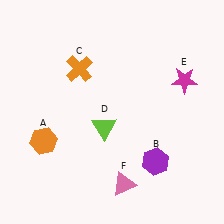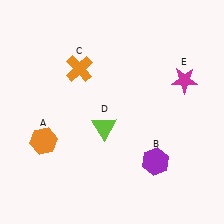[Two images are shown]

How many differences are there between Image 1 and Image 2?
There is 1 difference between the two images.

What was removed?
The pink triangle (F) was removed in Image 2.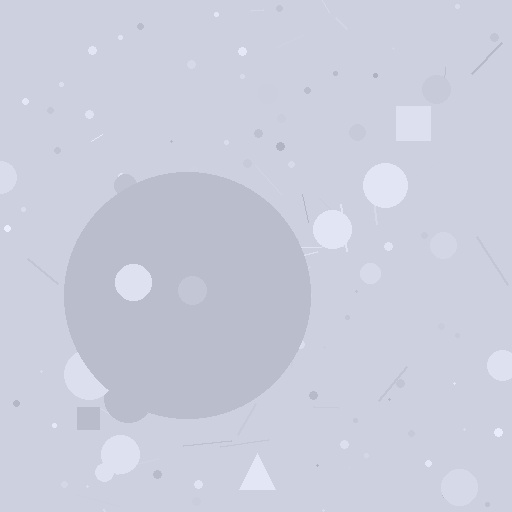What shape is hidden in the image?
A circle is hidden in the image.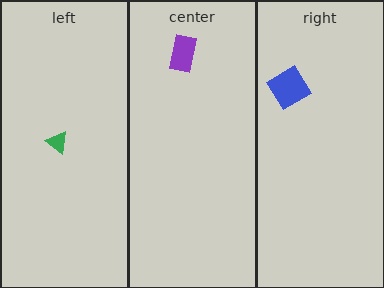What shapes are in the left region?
The green triangle.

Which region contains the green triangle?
The left region.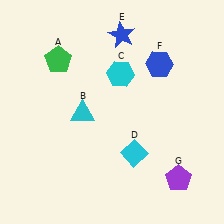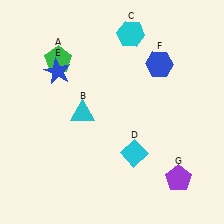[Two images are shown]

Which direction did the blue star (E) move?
The blue star (E) moved left.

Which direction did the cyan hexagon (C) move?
The cyan hexagon (C) moved up.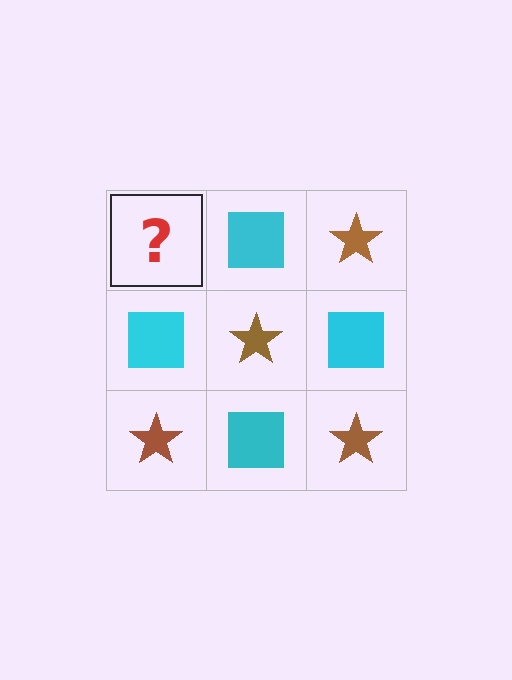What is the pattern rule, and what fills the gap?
The rule is that it alternates brown star and cyan square in a checkerboard pattern. The gap should be filled with a brown star.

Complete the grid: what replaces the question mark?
The question mark should be replaced with a brown star.